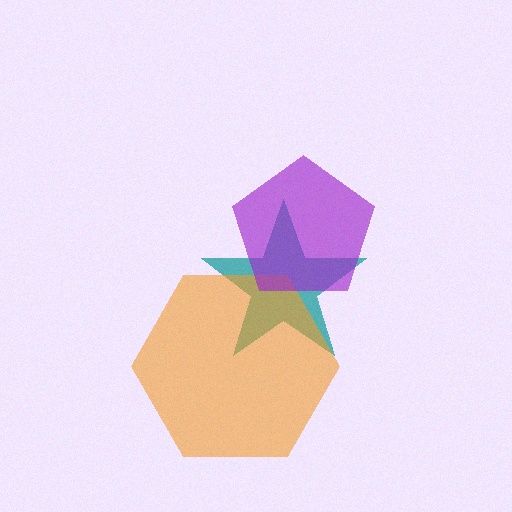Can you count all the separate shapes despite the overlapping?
Yes, there are 3 separate shapes.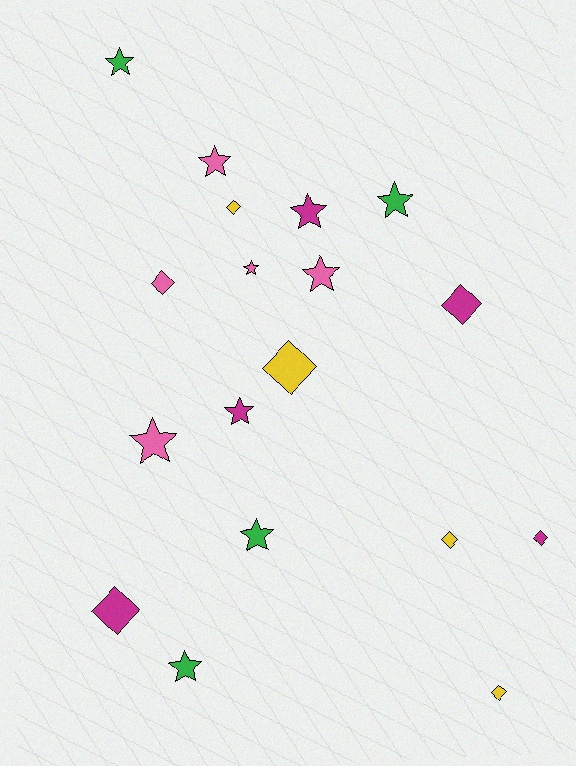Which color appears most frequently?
Pink, with 5 objects.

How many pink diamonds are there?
There is 1 pink diamond.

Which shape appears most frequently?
Star, with 10 objects.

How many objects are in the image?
There are 18 objects.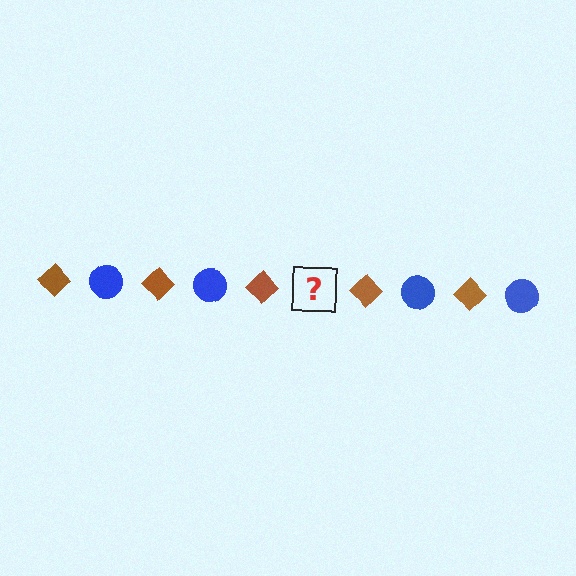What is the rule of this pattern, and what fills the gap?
The rule is that the pattern alternates between brown diamond and blue circle. The gap should be filled with a blue circle.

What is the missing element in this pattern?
The missing element is a blue circle.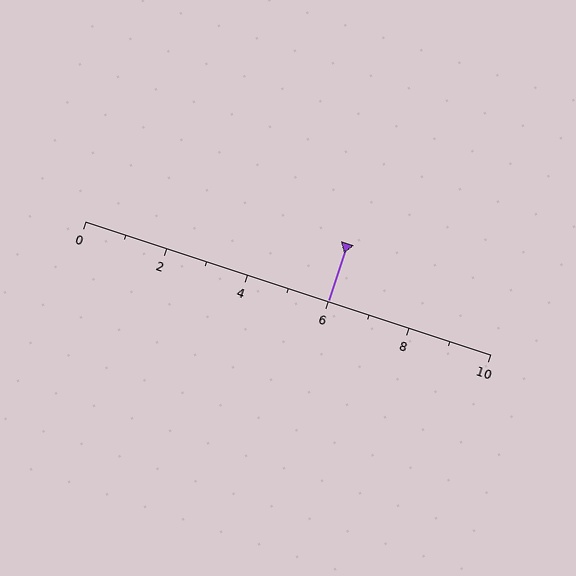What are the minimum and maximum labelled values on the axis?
The axis runs from 0 to 10.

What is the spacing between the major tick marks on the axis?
The major ticks are spaced 2 apart.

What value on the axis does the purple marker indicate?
The marker indicates approximately 6.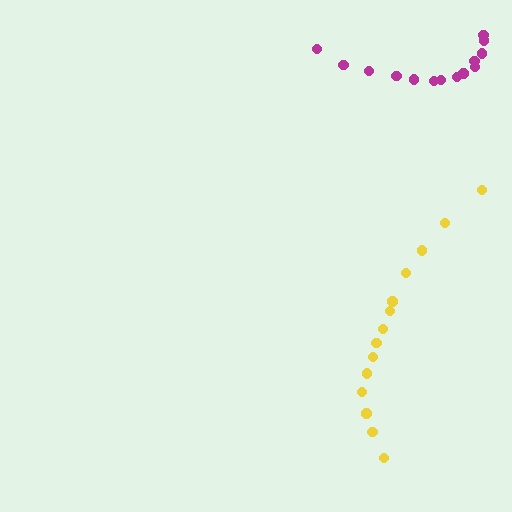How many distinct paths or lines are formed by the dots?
There are 2 distinct paths.